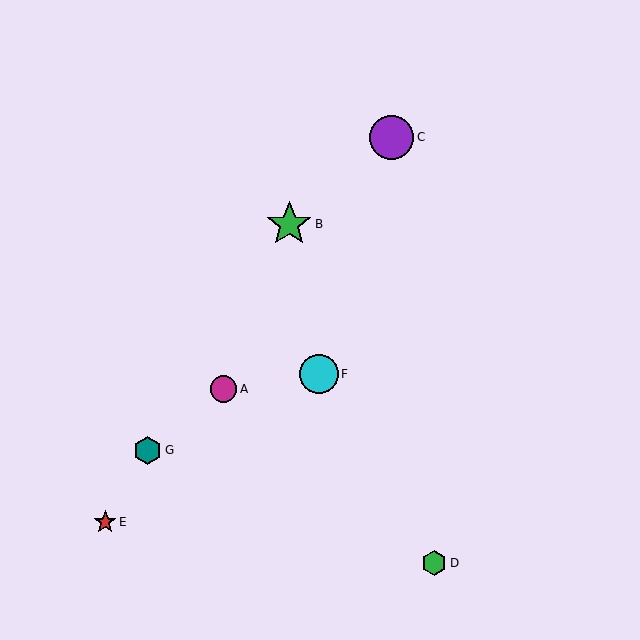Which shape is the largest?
The green star (labeled B) is the largest.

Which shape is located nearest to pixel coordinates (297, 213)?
The green star (labeled B) at (289, 225) is nearest to that location.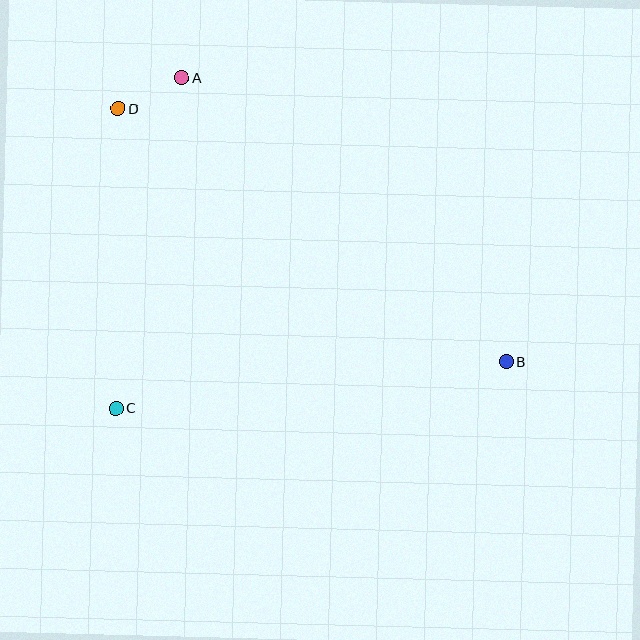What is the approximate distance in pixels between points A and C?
The distance between A and C is approximately 337 pixels.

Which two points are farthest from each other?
Points B and D are farthest from each other.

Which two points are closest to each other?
Points A and D are closest to each other.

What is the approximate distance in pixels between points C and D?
The distance between C and D is approximately 300 pixels.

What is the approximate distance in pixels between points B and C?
The distance between B and C is approximately 393 pixels.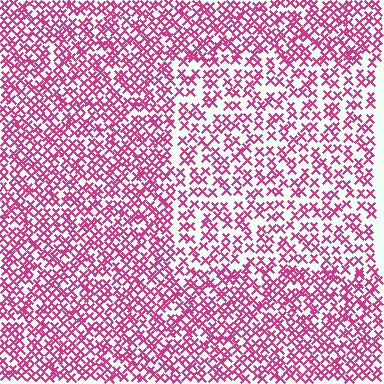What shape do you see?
I see a rectangle.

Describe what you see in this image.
The image contains small magenta elements arranged at two different densities. A rectangle-shaped region is visible where the elements are less densely packed than the surrounding area.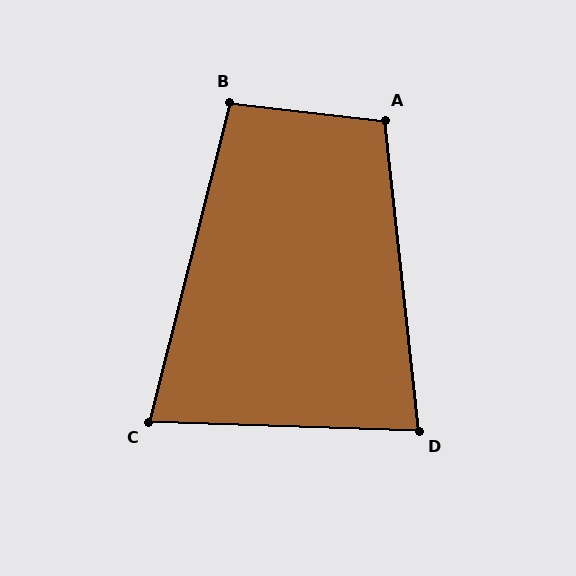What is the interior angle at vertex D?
Approximately 82 degrees (acute).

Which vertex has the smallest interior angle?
C, at approximately 78 degrees.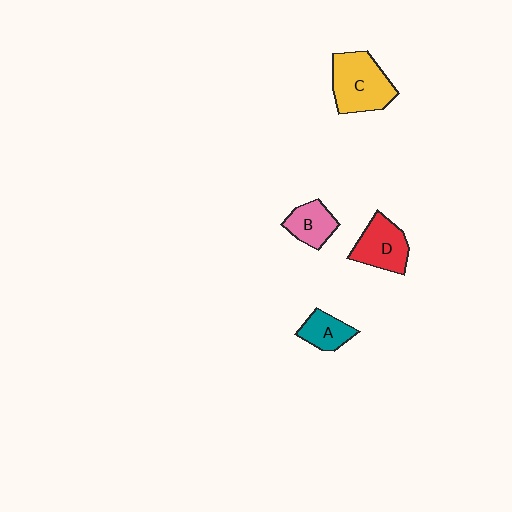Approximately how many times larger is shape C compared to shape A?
Approximately 2.0 times.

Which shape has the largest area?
Shape C (yellow).